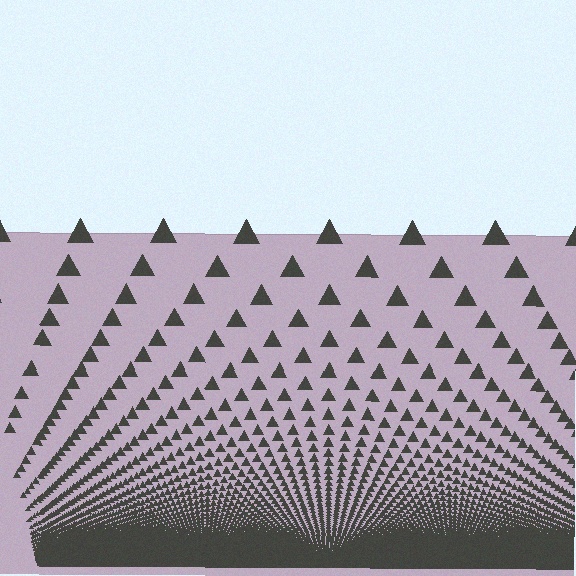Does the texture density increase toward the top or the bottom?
Density increases toward the bottom.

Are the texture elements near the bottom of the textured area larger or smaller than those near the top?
Smaller. The gradient is inverted — elements near the bottom are smaller and denser.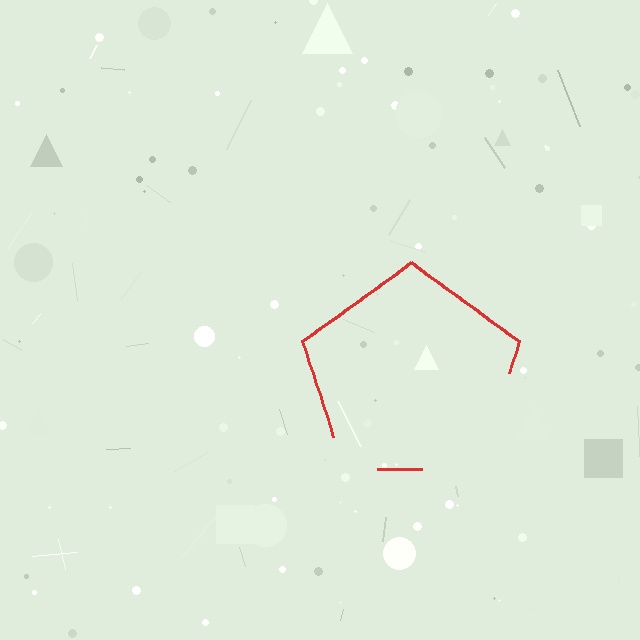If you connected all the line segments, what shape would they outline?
They would outline a pentagon.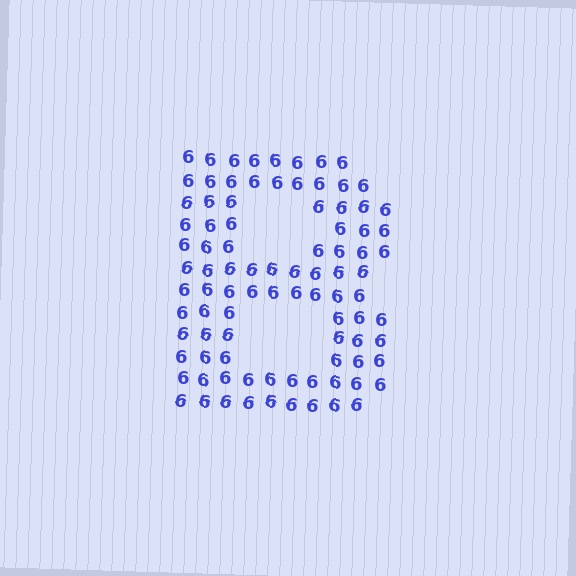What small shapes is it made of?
It is made of small digit 6's.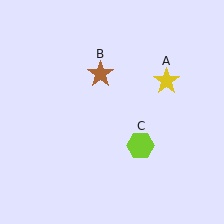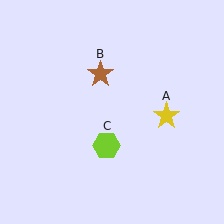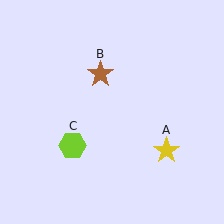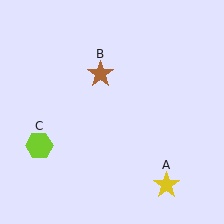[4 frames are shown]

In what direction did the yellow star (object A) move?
The yellow star (object A) moved down.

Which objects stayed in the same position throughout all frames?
Brown star (object B) remained stationary.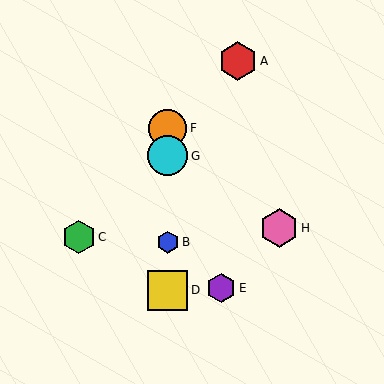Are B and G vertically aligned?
Yes, both are at x≈168.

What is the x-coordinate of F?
Object F is at x≈168.